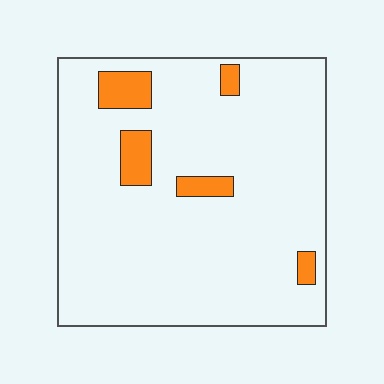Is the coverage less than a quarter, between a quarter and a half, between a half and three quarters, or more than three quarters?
Less than a quarter.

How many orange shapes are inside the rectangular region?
5.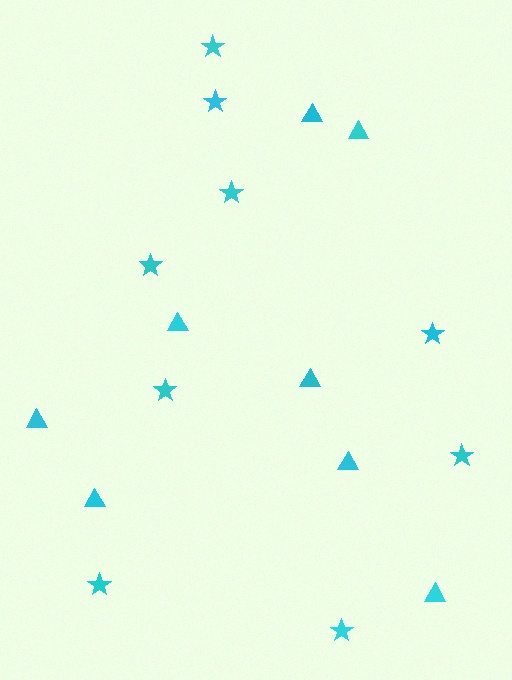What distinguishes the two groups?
There are 2 groups: one group of triangles (8) and one group of stars (9).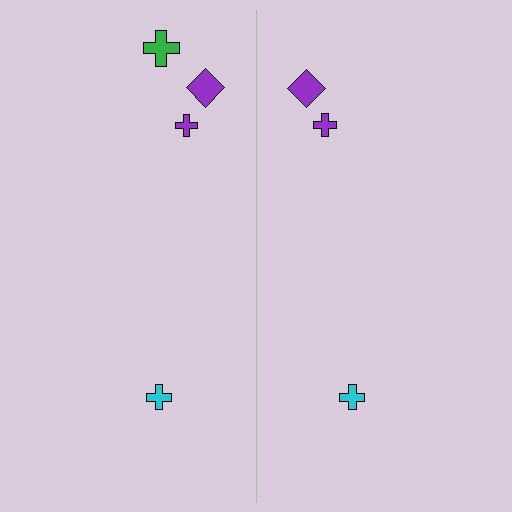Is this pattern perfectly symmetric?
No, the pattern is not perfectly symmetric. A green cross is missing from the right side.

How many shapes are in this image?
There are 7 shapes in this image.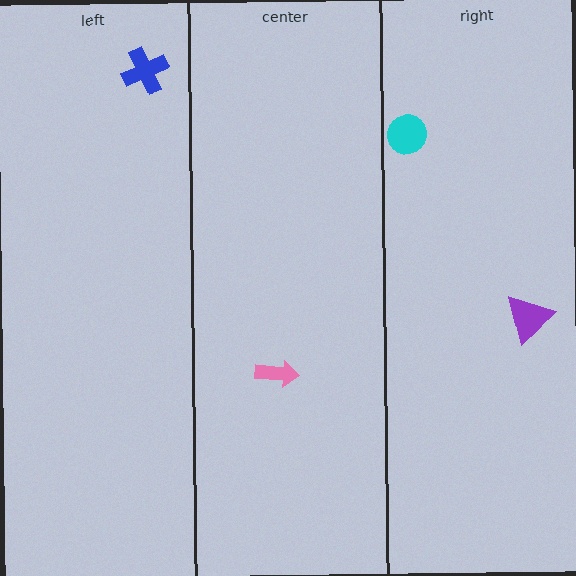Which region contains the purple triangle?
The right region.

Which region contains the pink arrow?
The center region.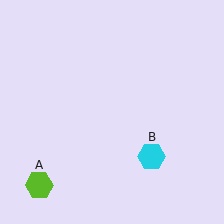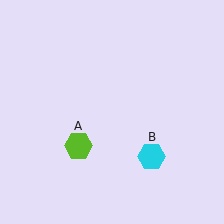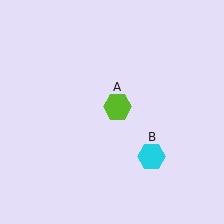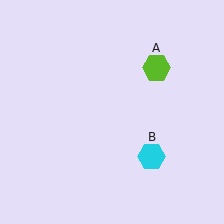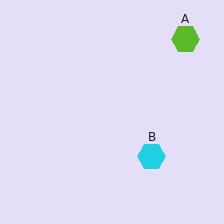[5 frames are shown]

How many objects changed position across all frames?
1 object changed position: lime hexagon (object A).